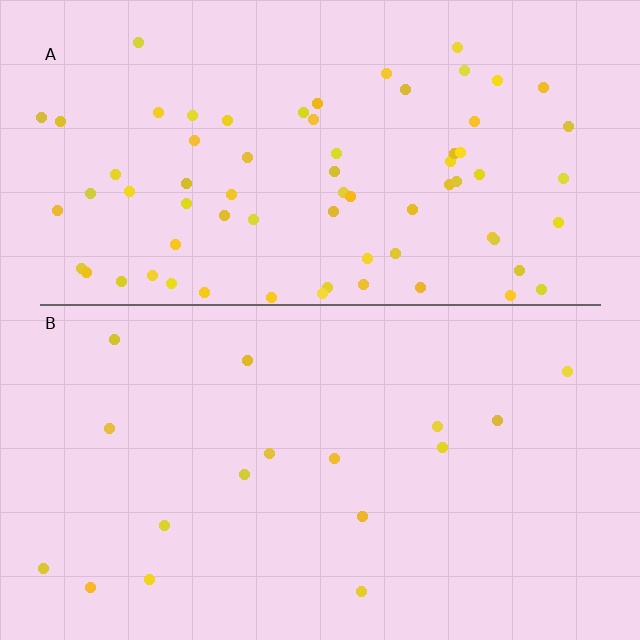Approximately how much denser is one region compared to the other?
Approximately 4.3× — region A over region B.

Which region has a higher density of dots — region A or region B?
A (the top).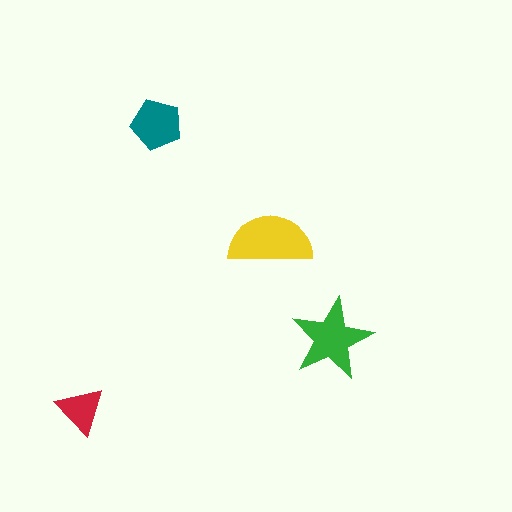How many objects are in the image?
There are 4 objects in the image.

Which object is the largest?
The yellow semicircle.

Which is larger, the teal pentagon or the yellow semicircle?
The yellow semicircle.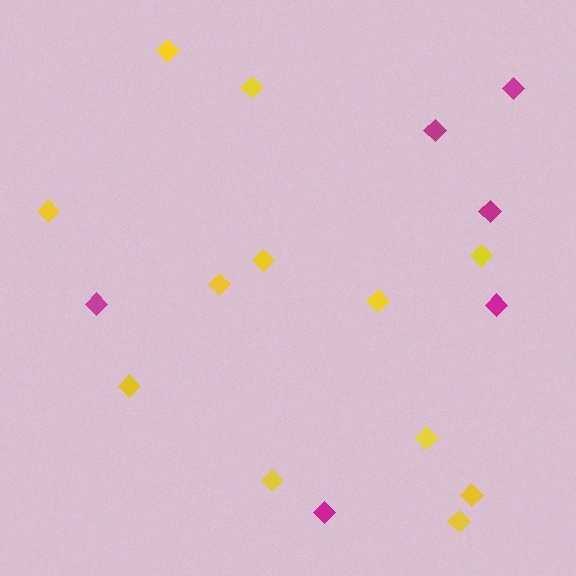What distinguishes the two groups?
There are 2 groups: one group of yellow diamonds (12) and one group of magenta diamonds (6).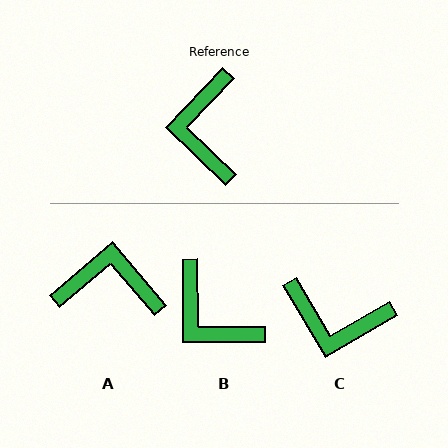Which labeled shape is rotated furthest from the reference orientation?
A, about 96 degrees away.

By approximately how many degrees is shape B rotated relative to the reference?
Approximately 44 degrees counter-clockwise.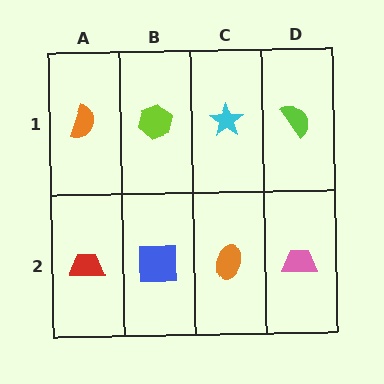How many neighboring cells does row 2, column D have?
2.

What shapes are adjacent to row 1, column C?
An orange ellipse (row 2, column C), a lime hexagon (row 1, column B), a lime semicircle (row 1, column D).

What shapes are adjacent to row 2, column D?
A lime semicircle (row 1, column D), an orange ellipse (row 2, column C).